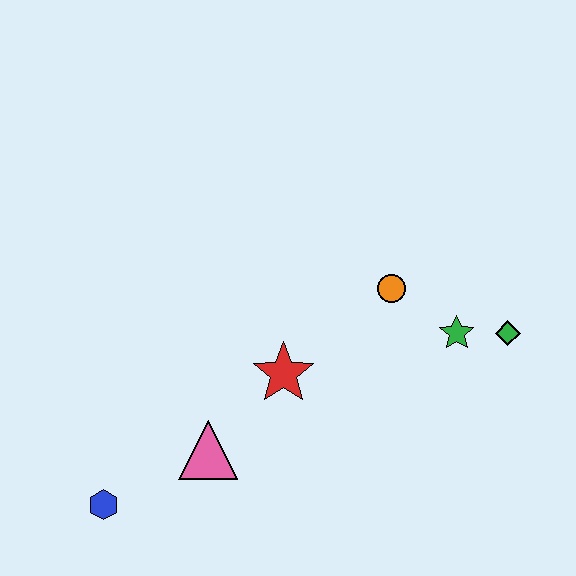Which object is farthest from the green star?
The blue hexagon is farthest from the green star.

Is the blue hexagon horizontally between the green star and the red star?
No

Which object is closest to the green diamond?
The green star is closest to the green diamond.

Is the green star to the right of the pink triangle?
Yes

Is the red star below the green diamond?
Yes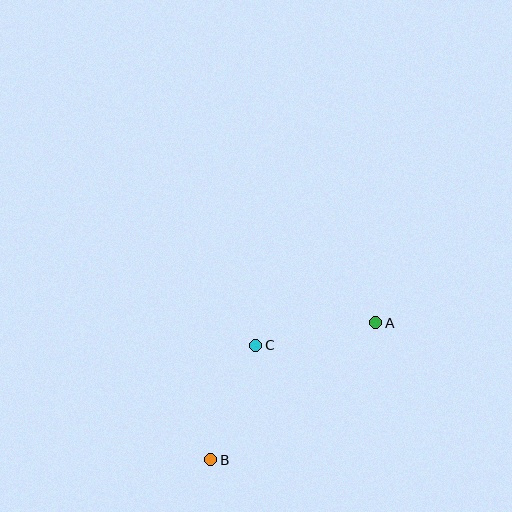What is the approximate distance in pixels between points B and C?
The distance between B and C is approximately 123 pixels.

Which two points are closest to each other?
Points A and C are closest to each other.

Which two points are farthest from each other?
Points A and B are farthest from each other.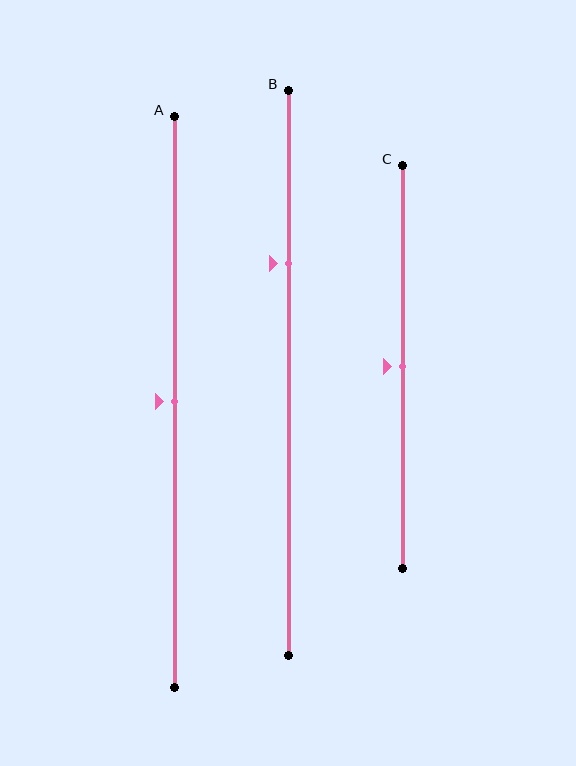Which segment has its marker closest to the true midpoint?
Segment A has its marker closest to the true midpoint.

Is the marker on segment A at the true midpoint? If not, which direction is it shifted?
Yes, the marker on segment A is at the true midpoint.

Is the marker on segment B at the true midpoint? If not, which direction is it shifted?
No, the marker on segment B is shifted upward by about 19% of the segment length.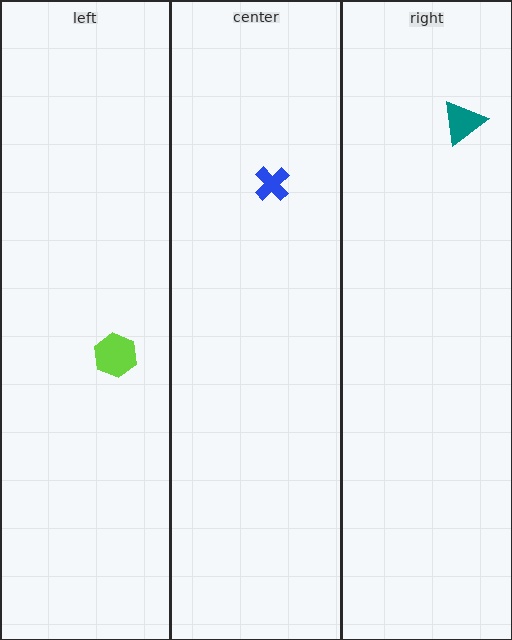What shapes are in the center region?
The blue cross.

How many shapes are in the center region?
1.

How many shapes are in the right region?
1.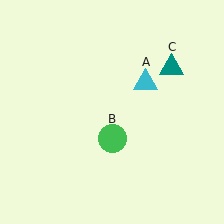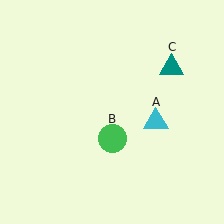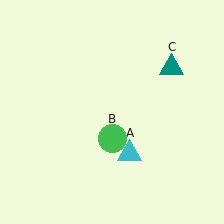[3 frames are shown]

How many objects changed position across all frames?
1 object changed position: cyan triangle (object A).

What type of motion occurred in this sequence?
The cyan triangle (object A) rotated clockwise around the center of the scene.